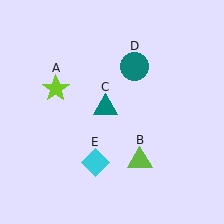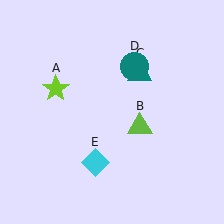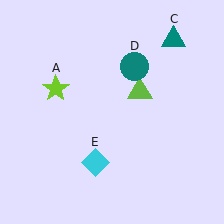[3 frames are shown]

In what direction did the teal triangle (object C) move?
The teal triangle (object C) moved up and to the right.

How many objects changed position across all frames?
2 objects changed position: lime triangle (object B), teal triangle (object C).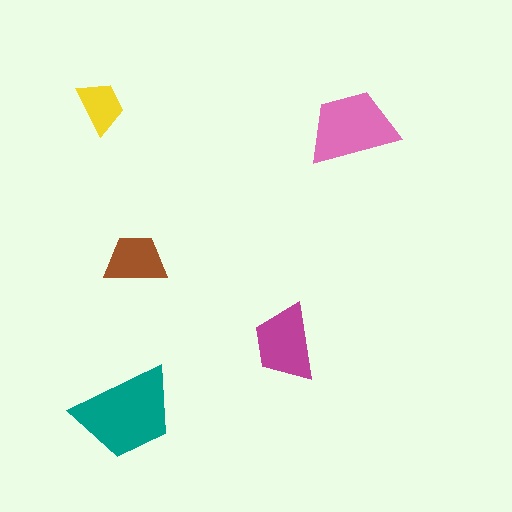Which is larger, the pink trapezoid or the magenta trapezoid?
The pink one.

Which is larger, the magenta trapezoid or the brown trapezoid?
The magenta one.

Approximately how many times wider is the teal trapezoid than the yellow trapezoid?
About 2 times wider.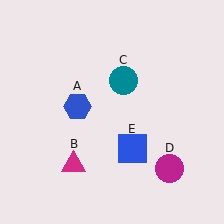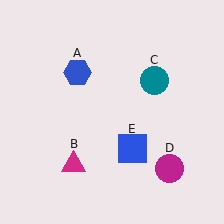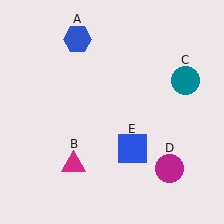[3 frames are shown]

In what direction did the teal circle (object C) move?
The teal circle (object C) moved right.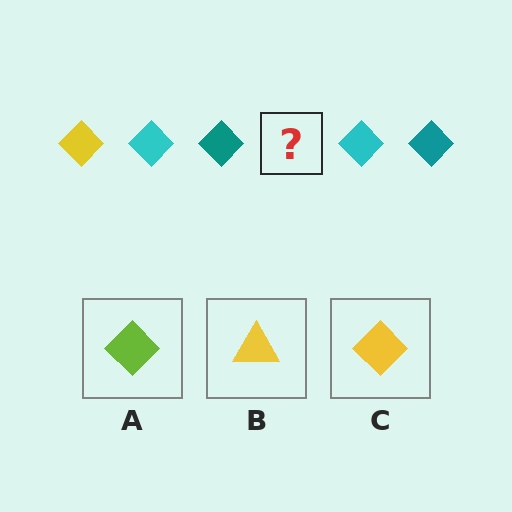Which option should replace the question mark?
Option C.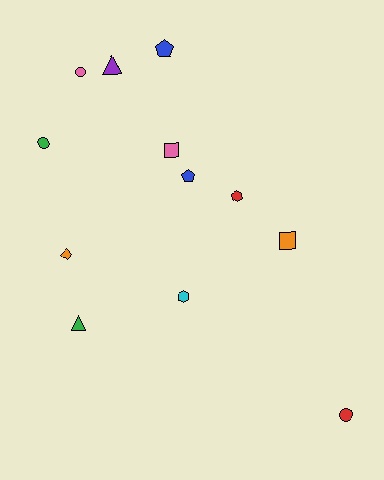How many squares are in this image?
There are 2 squares.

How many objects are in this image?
There are 12 objects.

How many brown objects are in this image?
There are no brown objects.